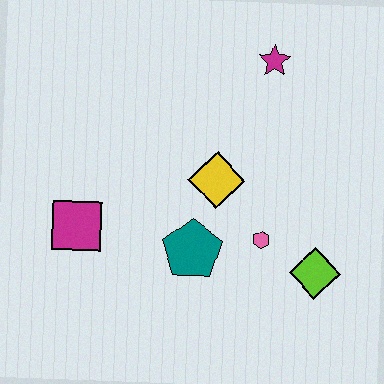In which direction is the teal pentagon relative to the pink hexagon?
The teal pentagon is to the left of the pink hexagon.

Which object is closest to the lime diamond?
The pink hexagon is closest to the lime diamond.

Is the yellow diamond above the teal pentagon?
Yes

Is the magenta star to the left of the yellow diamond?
No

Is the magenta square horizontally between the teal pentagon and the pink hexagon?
No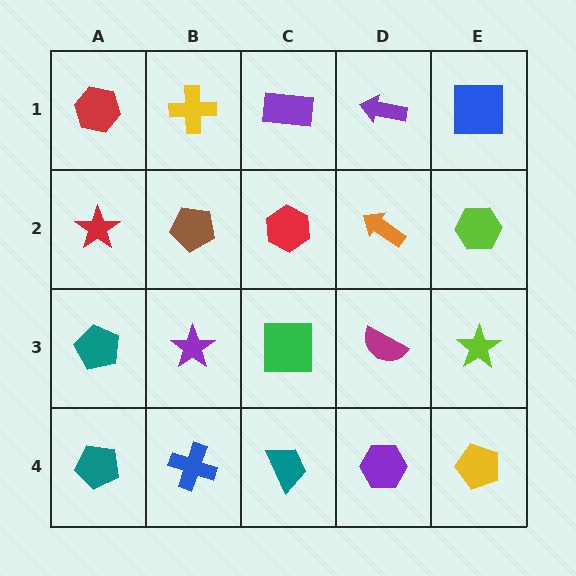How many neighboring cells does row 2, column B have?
4.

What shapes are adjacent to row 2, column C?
A purple rectangle (row 1, column C), a green square (row 3, column C), a brown pentagon (row 2, column B), an orange arrow (row 2, column D).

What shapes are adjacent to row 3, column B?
A brown pentagon (row 2, column B), a blue cross (row 4, column B), a teal pentagon (row 3, column A), a green square (row 3, column C).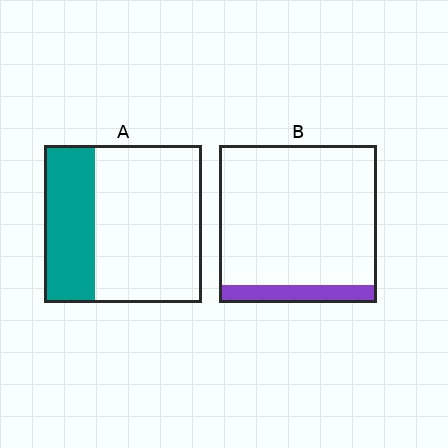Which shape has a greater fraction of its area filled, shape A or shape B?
Shape A.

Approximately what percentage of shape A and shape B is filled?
A is approximately 30% and B is approximately 10%.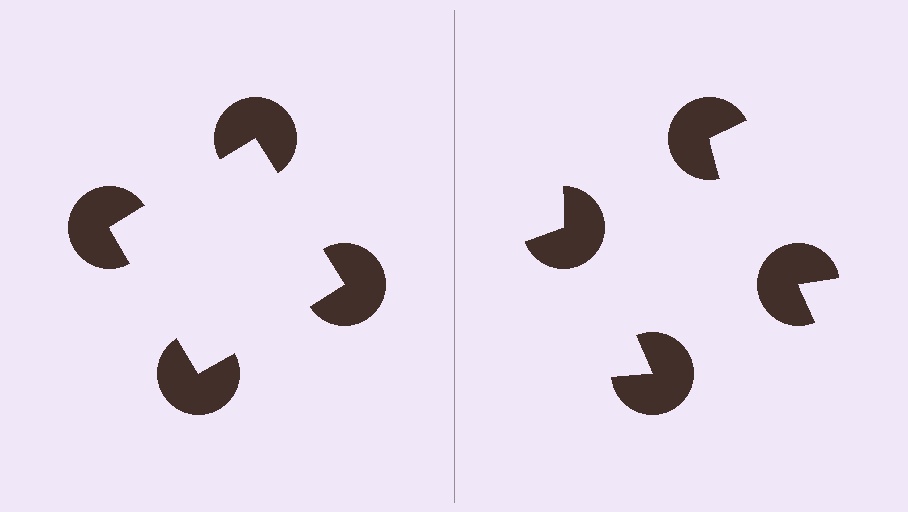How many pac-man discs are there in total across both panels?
8 — 4 on each side.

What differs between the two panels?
The pac-man discs are positioned identically on both sides; only the wedge orientations differ. On the left they align to a square; on the right they are misaligned.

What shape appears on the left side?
An illusory square.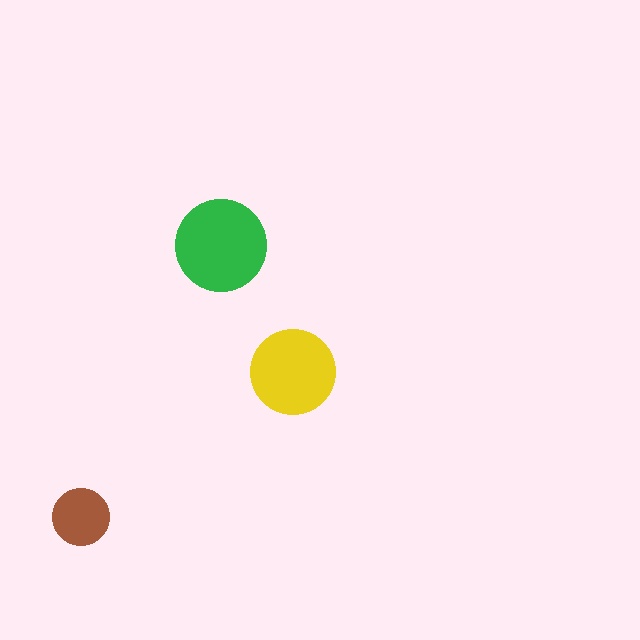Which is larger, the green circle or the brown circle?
The green one.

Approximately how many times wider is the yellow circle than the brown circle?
About 1.5 times wider.